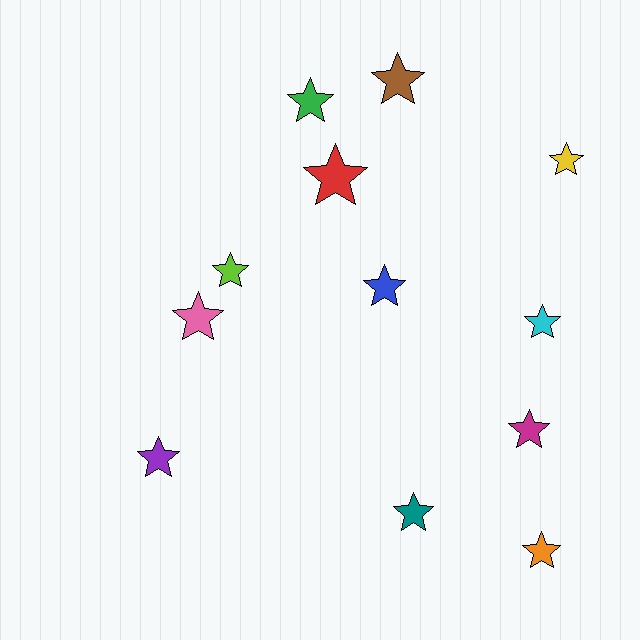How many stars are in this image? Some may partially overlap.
There are 12 stars.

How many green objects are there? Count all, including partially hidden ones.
There is 1 green object.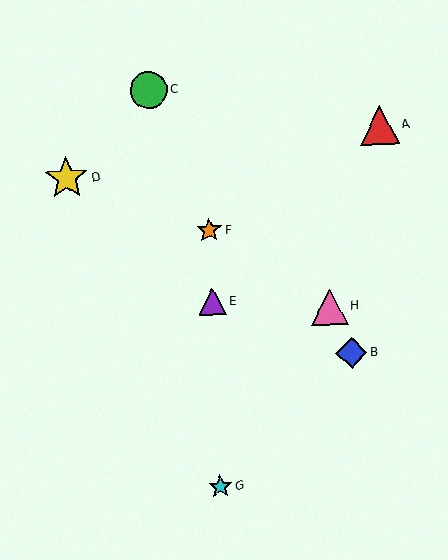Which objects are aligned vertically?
Objects E, F, G are aligned vertically.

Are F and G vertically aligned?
Yes, both are at x≈209.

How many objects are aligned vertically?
3 objects (E, F, G) are aligned vertically.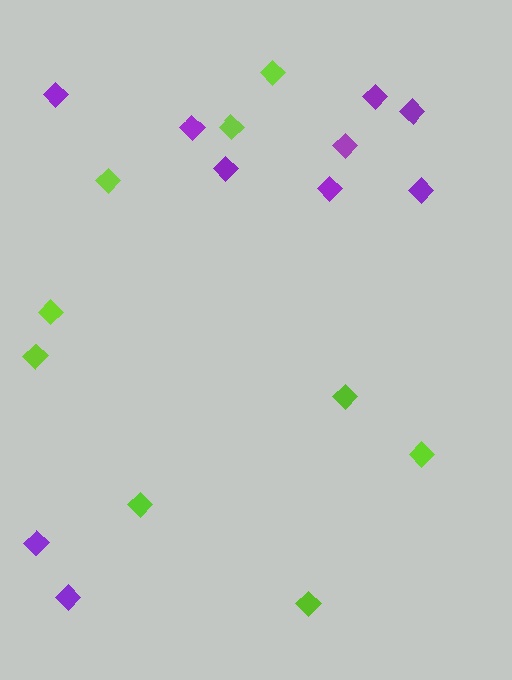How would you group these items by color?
There are 2 groups: one group of lime diamonds (9) and one group of purple diamonds (10).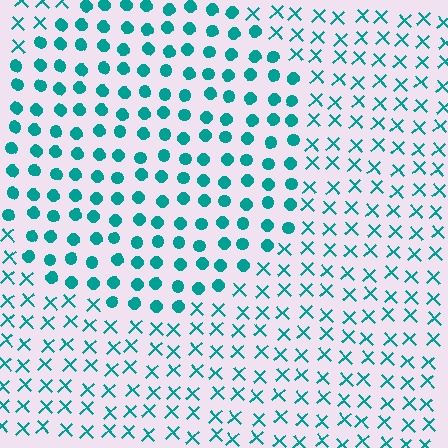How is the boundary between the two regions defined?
The boundary is defined by a change in element shape: circles inside vs. X marks outside. All elements share the same color and spacing.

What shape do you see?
I see a circle.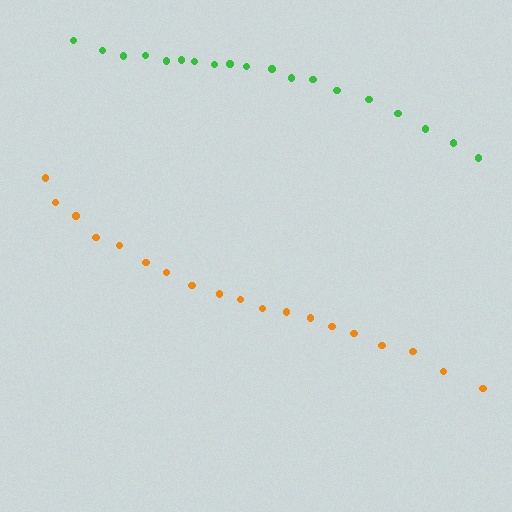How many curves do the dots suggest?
There are 2 distinct paths.